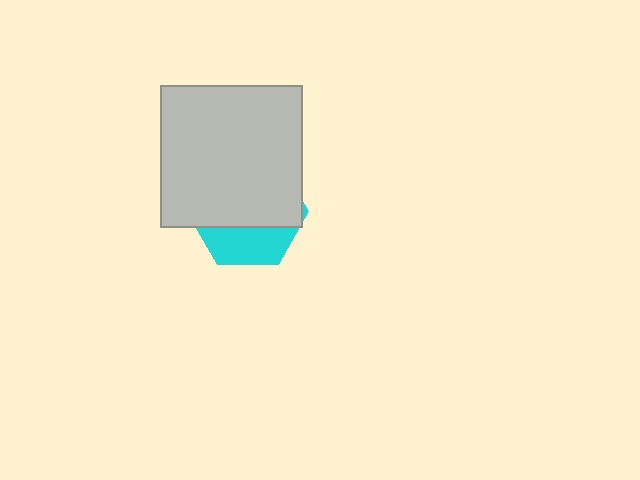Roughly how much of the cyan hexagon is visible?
A small part of it is visible (roughly 32%).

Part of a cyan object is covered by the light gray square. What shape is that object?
It is a hexagon.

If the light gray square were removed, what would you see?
You would see the complete cyan hexagon.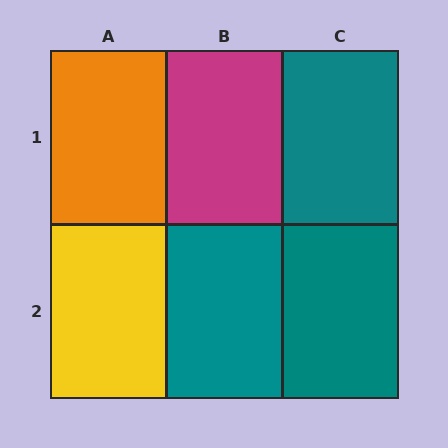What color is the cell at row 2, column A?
Yellow.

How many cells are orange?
1 cell is orange.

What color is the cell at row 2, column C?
Teal.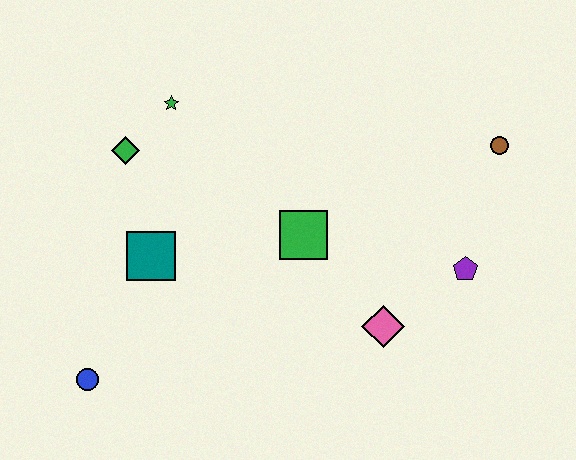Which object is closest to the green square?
The pink diamond is closest to the green square.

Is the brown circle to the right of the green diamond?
Yes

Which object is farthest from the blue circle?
The brown circle is farthest from the blue circle.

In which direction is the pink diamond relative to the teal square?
The pink diamond is to the right of the teal square.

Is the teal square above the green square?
No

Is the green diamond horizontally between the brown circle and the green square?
No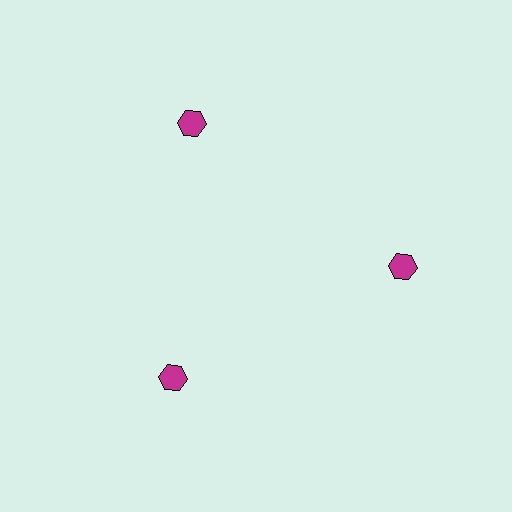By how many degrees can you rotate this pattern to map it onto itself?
The pattern maps onto itself every 120 degrees of rotation.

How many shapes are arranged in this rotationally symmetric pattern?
There are 3 shapes, arranged in 3 groups of 1.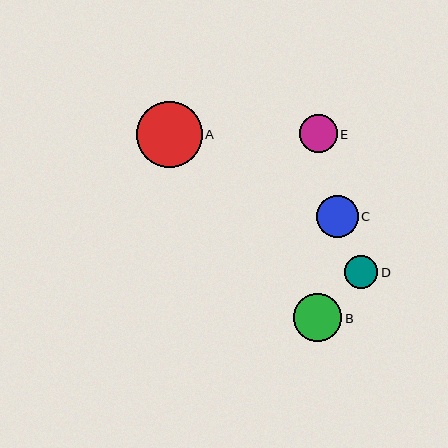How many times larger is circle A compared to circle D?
Circle A is approximately 2.0 times the size of circle D.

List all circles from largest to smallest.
From largest to smallest: A, B, C, E, D.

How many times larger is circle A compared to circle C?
Circle A is approximately 1.6 times the size of circle C.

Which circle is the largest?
Circle A is the largest with a size of approximately 66 pixels.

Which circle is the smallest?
Circle D is the smallest with a size of approximately 33 pixels.